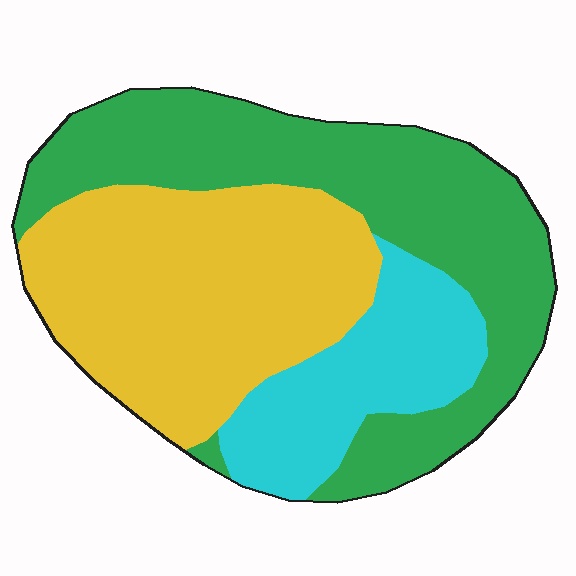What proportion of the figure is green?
Green covers roughly 40% of the figure.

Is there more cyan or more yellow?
Yellow.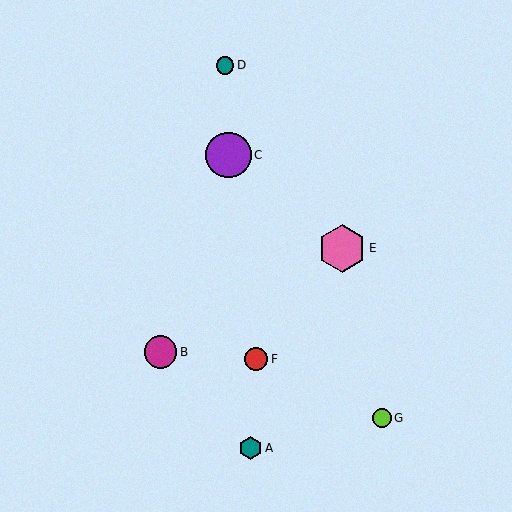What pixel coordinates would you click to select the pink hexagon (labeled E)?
Click at (342, 248) to select the pink hexagon E.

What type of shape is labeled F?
Shape F is a red circle.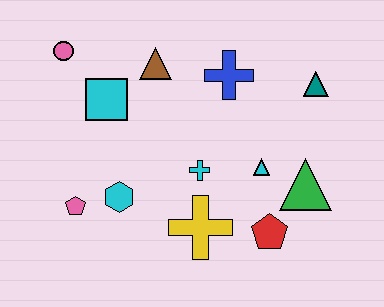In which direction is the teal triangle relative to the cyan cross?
The teal triangle is to the right of the cyan cross.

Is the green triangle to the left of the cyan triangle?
No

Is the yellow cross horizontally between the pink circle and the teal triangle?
Yes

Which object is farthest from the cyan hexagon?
The teal triangle is farthest from the cyan hexagon.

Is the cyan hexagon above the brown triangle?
No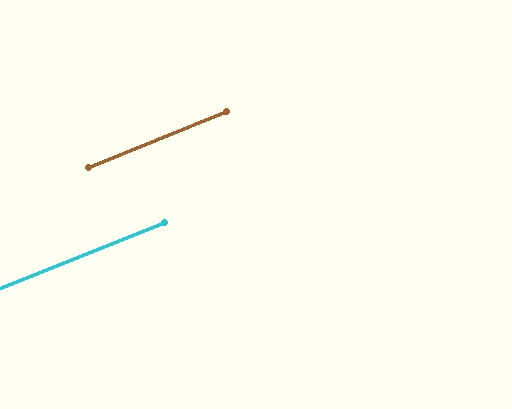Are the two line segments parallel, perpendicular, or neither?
Parallel — their directions differ by only 0.4°.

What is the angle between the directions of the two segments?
Approximately 0 degrees.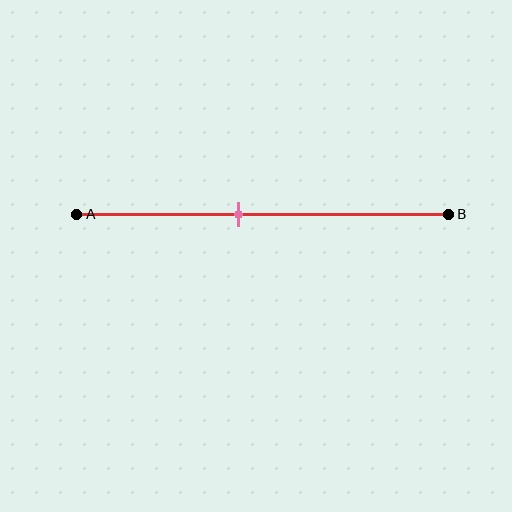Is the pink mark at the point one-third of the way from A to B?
No, the mark is at about 45% from A, not at the 33% one-third point.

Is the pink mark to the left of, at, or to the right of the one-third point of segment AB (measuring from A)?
The pink mark is to the right of the one-third point of segment AB.